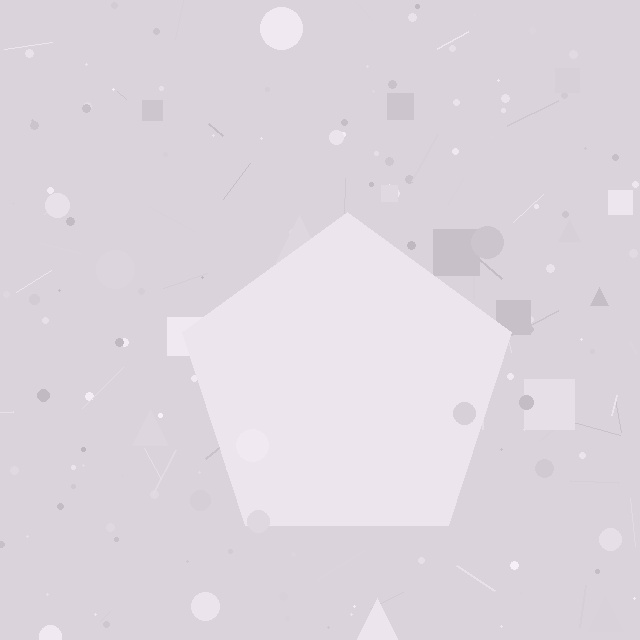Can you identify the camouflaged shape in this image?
The camouflaged shape is a pentagon.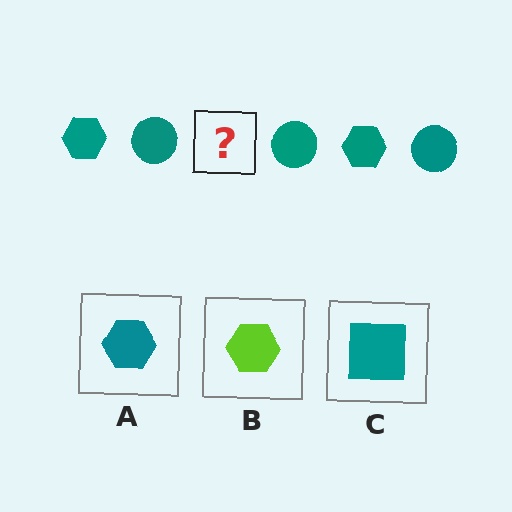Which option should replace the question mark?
Option A.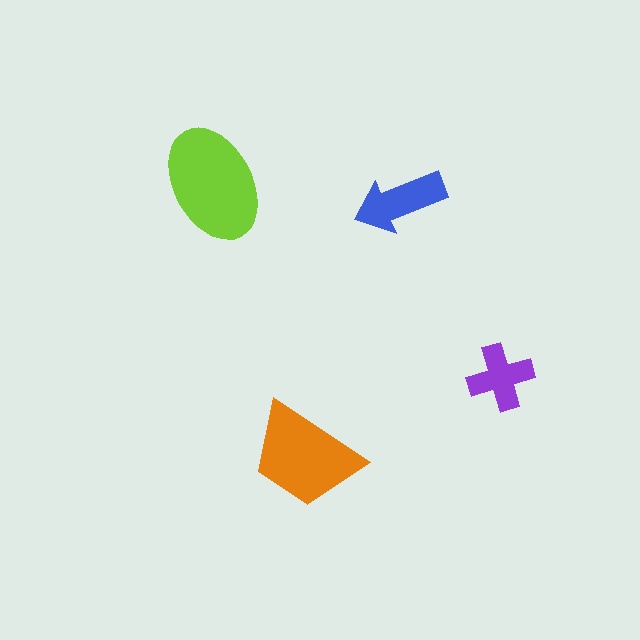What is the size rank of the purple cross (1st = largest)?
4th.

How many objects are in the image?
There are 4 objects in the image.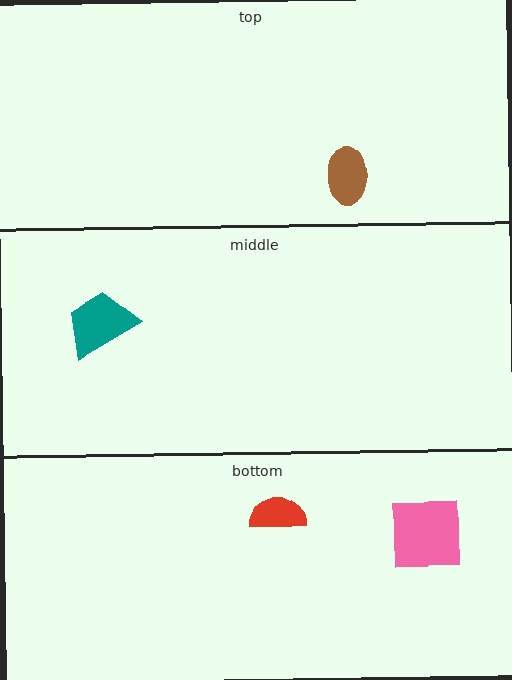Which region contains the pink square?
The bottom region.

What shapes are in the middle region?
The teal trapezoid.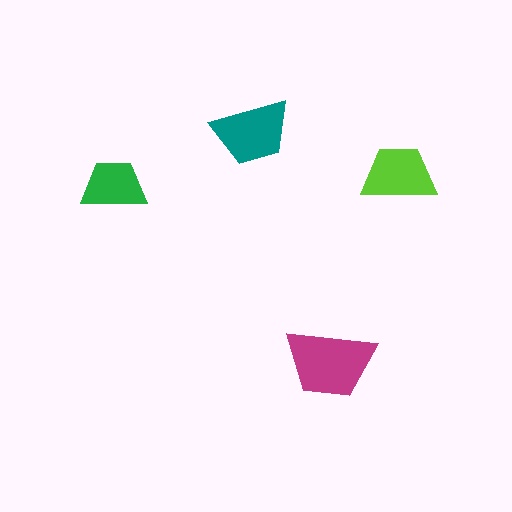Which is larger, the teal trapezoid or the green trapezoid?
The teal one.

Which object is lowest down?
The magenta trapezoid is bottommost.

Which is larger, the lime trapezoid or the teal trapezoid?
The teal one.